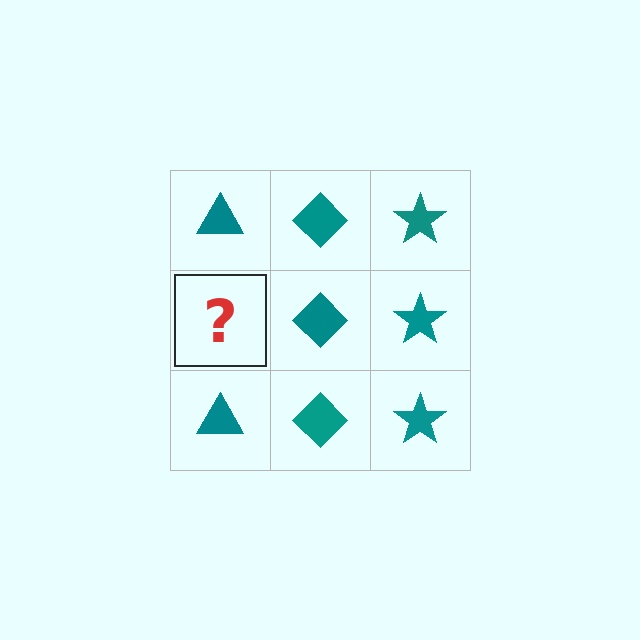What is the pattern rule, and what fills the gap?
The rule is that each column has a consistent shape. The gap should be filled with a teal triangle.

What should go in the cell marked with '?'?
The missing cell should contain a teal triangle.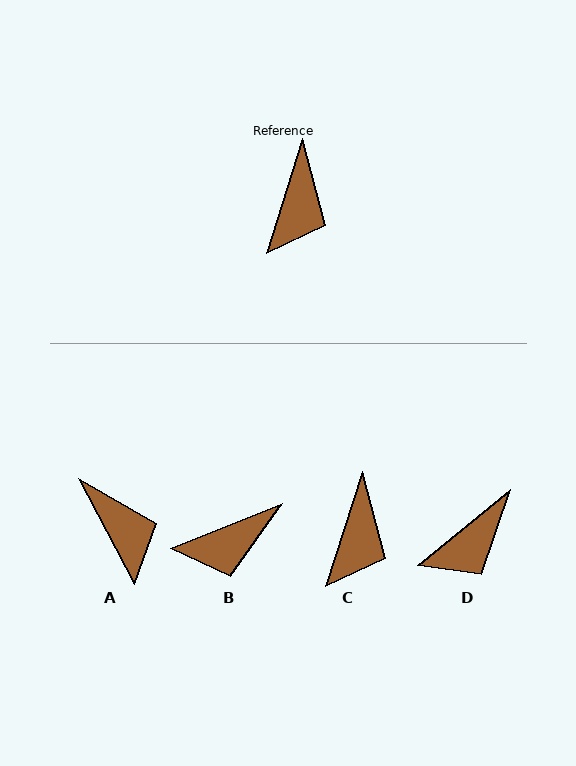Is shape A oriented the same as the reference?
No, it is off by about 45 degrees.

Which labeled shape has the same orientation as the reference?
C.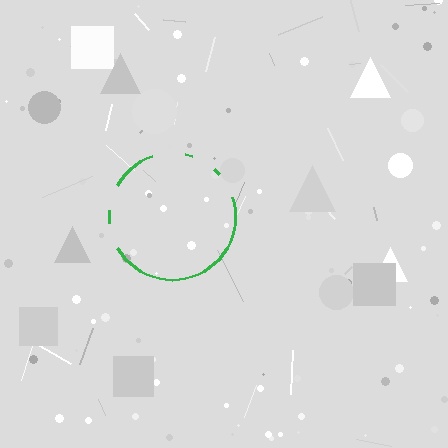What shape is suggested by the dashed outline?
The dashed outline suggests a circle.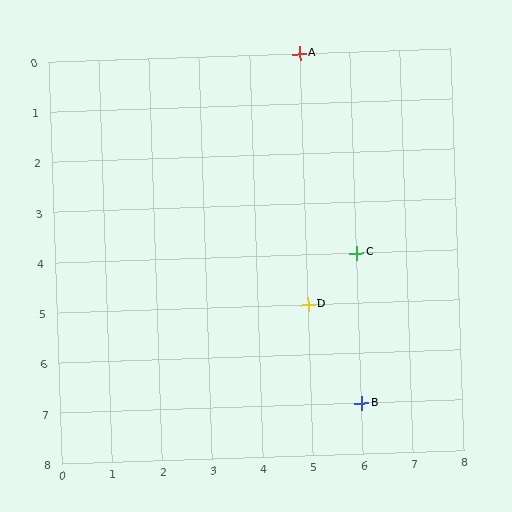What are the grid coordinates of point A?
Point A is at grid coordinates (5, 0).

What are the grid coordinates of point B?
Point B is at grid coordinates (6, 7).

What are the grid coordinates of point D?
Point D is at grid coordinates (5, 5).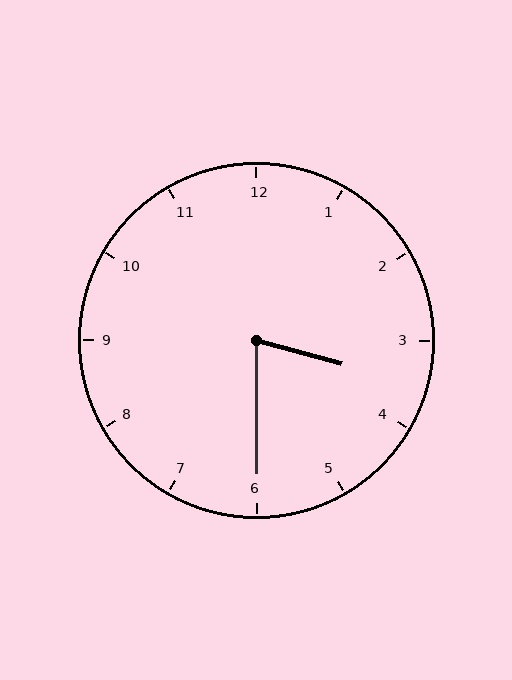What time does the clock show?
3:30.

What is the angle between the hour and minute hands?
Approximately 75 degrees.